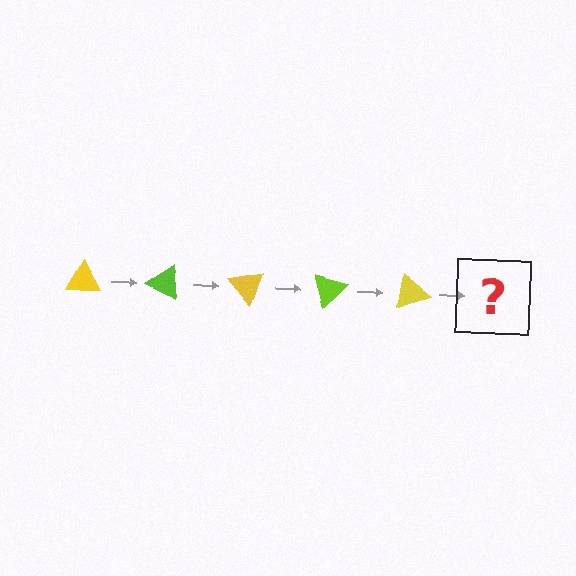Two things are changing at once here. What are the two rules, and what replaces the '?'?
The two rules are that it rotates 25 degrees each step and the color cycles through yellow and lime. The '?' should be a lime triangle, rotated 125 degrees from the start.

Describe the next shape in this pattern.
It should be a lime triangle, rotated 125 degrees from the start.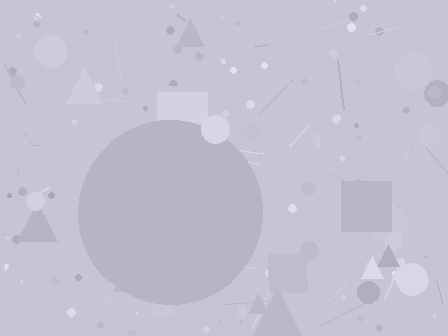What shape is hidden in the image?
A circle is hidden in the image.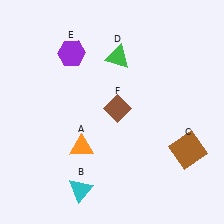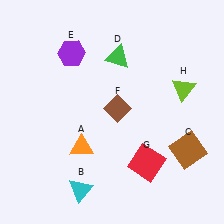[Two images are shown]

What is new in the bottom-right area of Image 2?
A red square (G) was added in the bottom-right area of Image 2.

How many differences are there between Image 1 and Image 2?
There are 2 differences between the two images.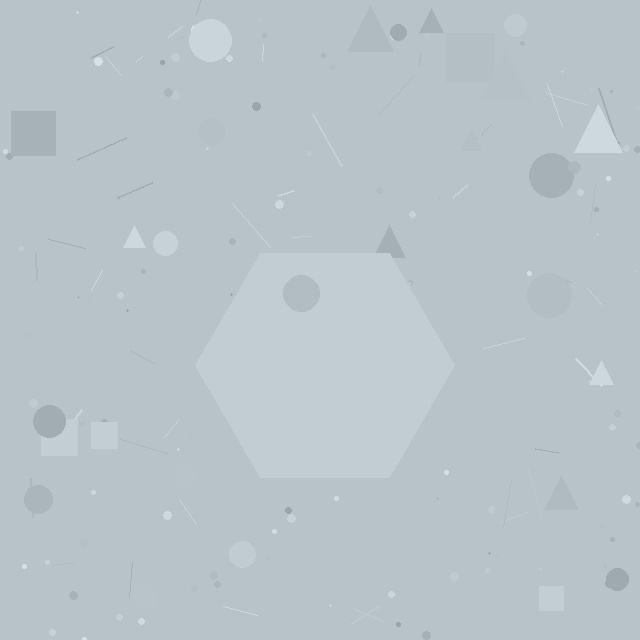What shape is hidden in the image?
A hexagon is hidden in the image.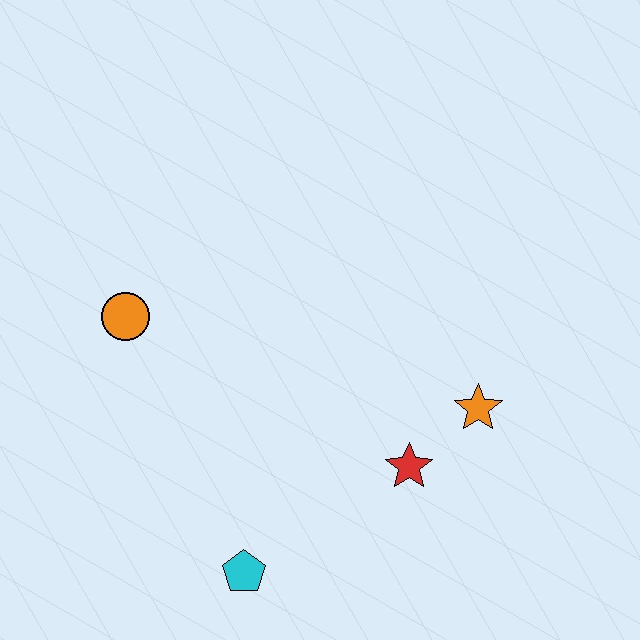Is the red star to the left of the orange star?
Yes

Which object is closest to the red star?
The orange star is closest to the red star.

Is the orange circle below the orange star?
No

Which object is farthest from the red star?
The orange circle is farthest from the red star.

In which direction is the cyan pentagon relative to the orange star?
The cyan pentagon is to the left of the orange star.